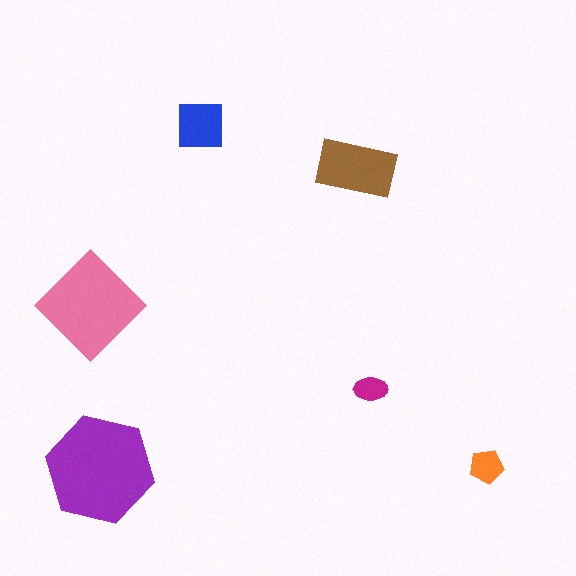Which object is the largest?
The purple hexagon.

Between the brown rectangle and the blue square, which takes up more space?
The brown rectangle.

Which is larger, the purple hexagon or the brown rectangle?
The purple hexagon.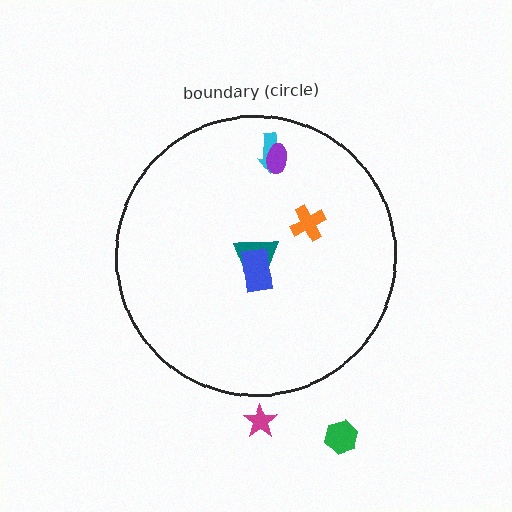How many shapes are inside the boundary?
5 inside, 2 outside.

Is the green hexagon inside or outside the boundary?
Outside.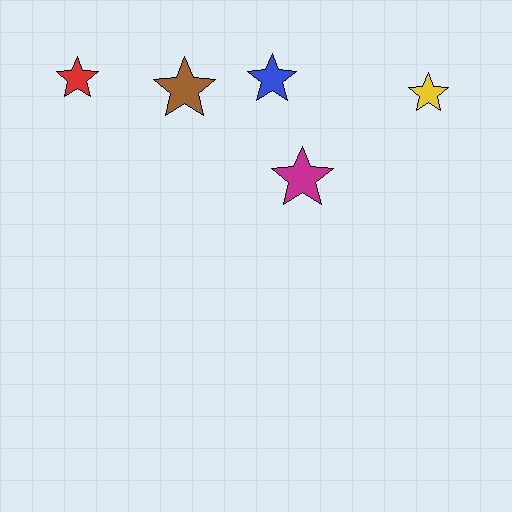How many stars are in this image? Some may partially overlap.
There are 5 stars.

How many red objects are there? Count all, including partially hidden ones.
There is 1 red object.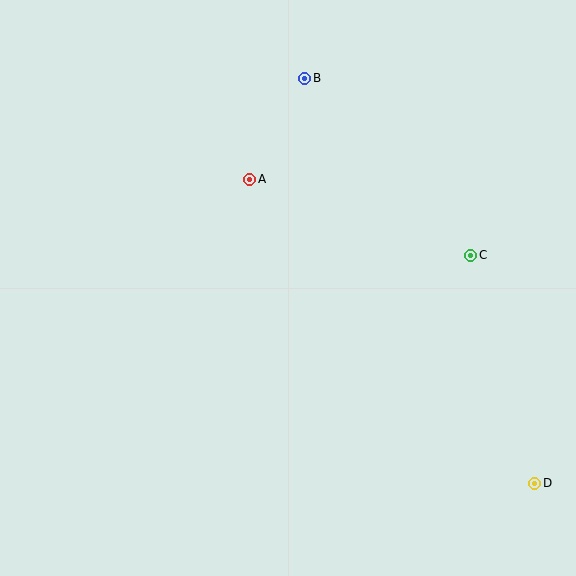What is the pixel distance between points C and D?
The distance between C and D is 237 pixels.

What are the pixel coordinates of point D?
Point D is at (535, 483).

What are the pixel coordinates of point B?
Point B is at (305, 78).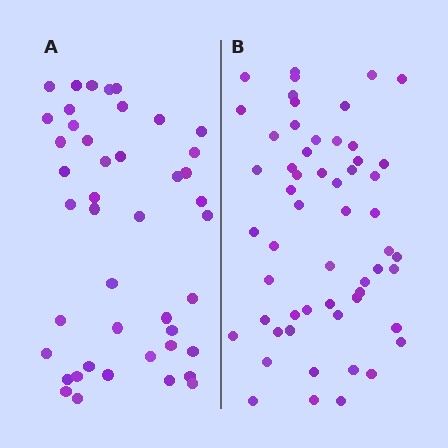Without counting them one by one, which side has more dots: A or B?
Region B (the right region) has more dots.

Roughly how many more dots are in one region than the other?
Region B has roughly 12 or so more dots than region A.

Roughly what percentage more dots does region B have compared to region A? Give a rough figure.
About 25% more.